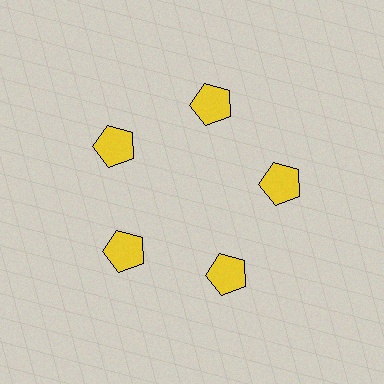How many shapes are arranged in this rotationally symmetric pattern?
There are 5 shapes, arranged in 5 groups of 1.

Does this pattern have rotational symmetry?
Yes, this pattern has 5-fold rotational symmetry. It looks the same after rotating 72 degrees around the center.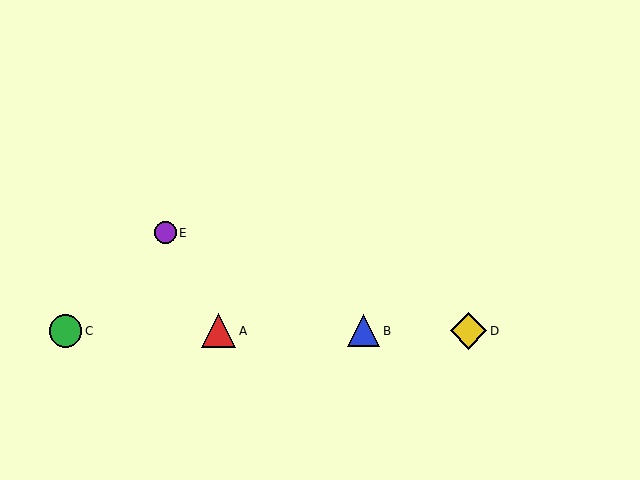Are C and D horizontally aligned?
Yes, both are at y≈331.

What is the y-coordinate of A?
Object A is at y≈331.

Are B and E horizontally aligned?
No, B is at y≈331 and E is at y≈233.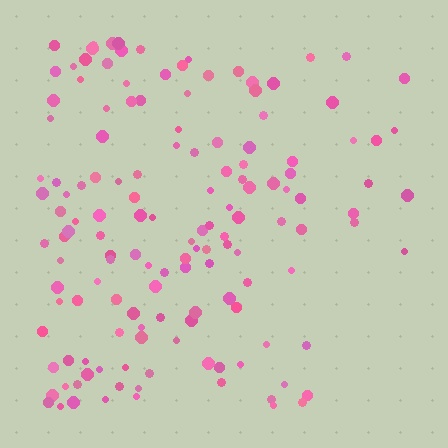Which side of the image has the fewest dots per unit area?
The right.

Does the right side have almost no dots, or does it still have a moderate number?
Still a moderate number, just noticeably fewer than the left.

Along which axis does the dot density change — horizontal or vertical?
Horizontal.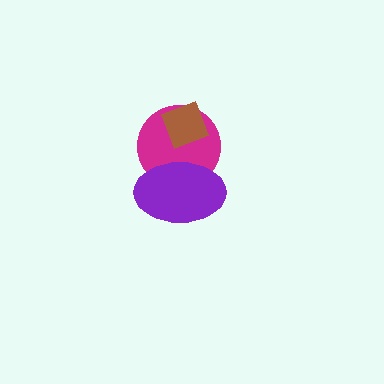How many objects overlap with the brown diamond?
1 object overlaps with the brown diamond.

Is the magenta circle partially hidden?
Yes, it is partially covered by another shape.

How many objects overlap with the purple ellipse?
1 object overlaps with the purple ellipse.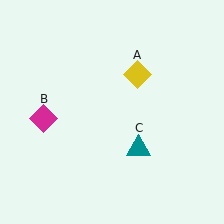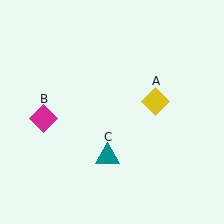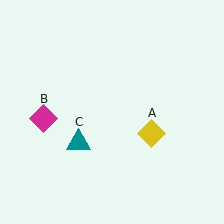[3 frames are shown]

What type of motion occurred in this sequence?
The yellow diamond (object A), teal triangle (object C) rotated clockwise around the center of the scene.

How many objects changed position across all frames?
2 objects changed position: yellow diamond (object A), teal triangle (object C).